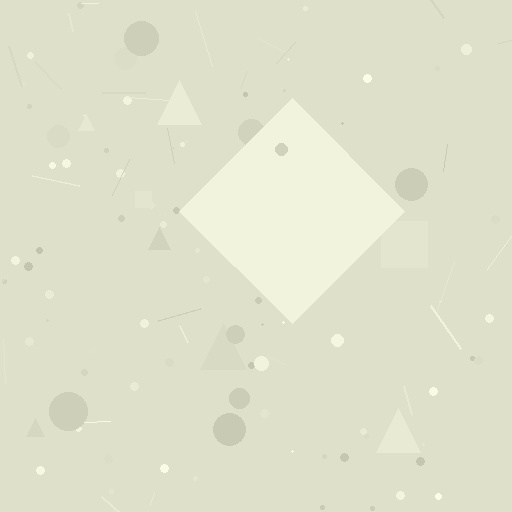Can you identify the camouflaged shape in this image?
The camouflaged shape is a diamond.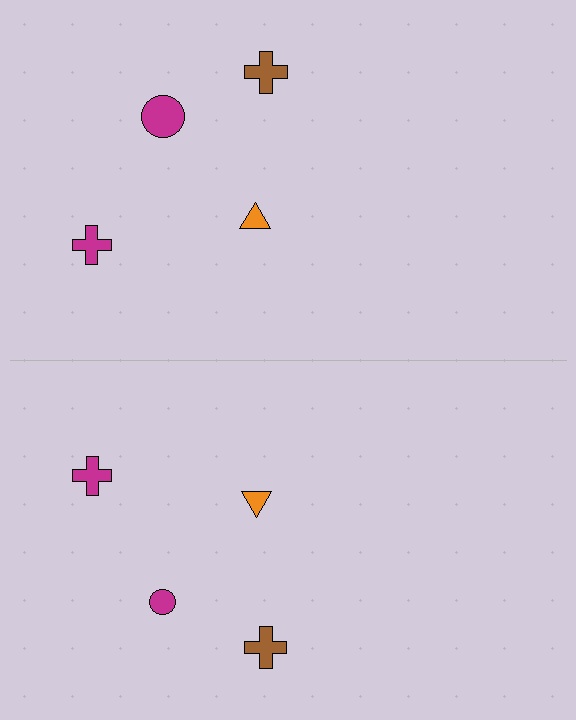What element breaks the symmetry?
The magenta circle on the bottom side has a different size than its mirror counterpart.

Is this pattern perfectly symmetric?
No, the pattern is not perfectly symmetric. The magenta circle on the bottom side has a different size than its mirror counterpart.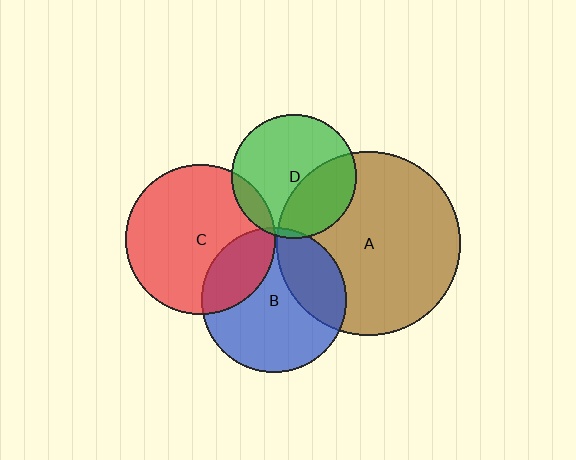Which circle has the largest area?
Circle A (brown).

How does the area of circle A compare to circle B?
Approximately 1.6 times.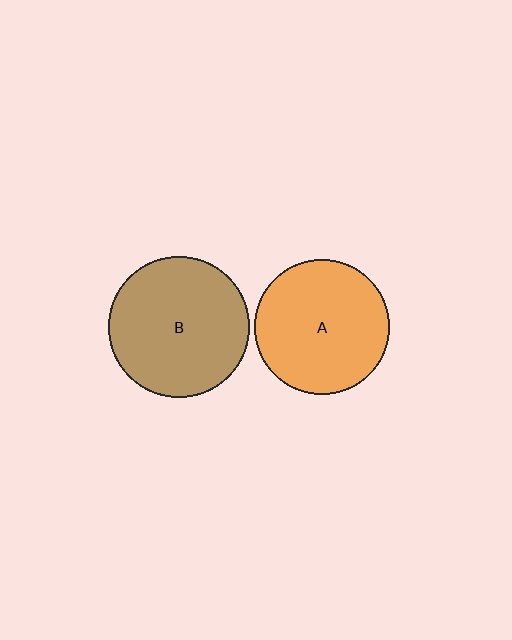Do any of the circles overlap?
No, none of the circles overlap.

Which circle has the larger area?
Circle B (brown).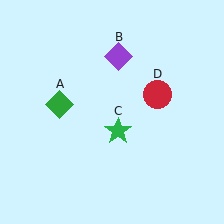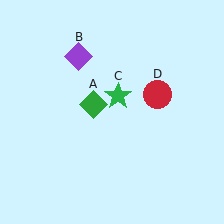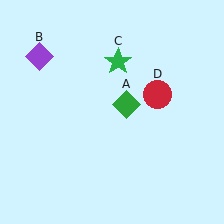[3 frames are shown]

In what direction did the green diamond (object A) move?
The green diamond (object A) moved right.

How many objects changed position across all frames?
3 objects changed position: green diamond (object A), purple diamond (object B), green star (object C).